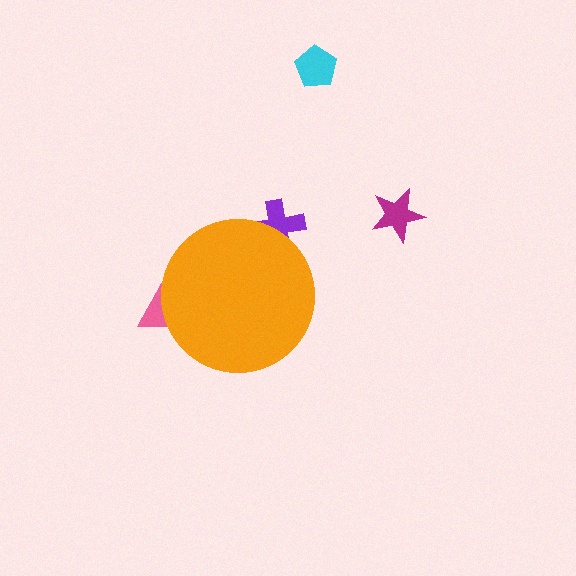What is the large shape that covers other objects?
An orange circle.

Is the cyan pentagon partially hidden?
No, the cyan pentagon is fully visible.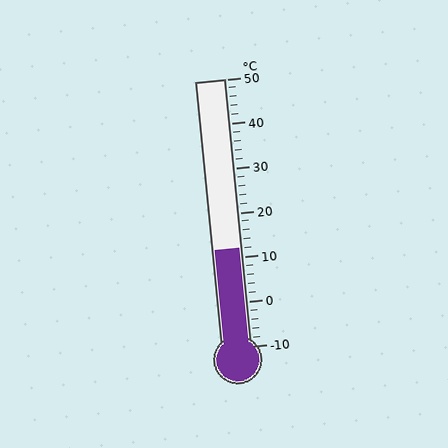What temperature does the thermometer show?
The thermometer shows approximately 12°C.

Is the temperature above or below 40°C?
The temperature is below 40°C.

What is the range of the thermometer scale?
The thermometer scale ranges from -10°C to 50°C.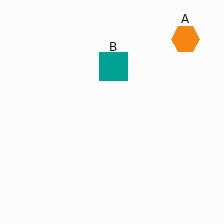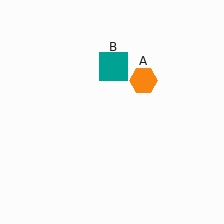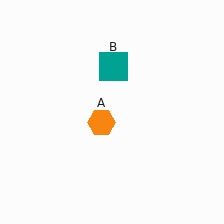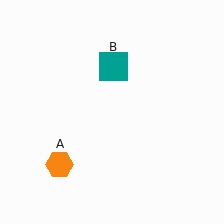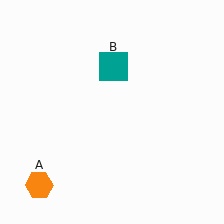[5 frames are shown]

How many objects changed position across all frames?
1 object changed position: orange hexagon (object A).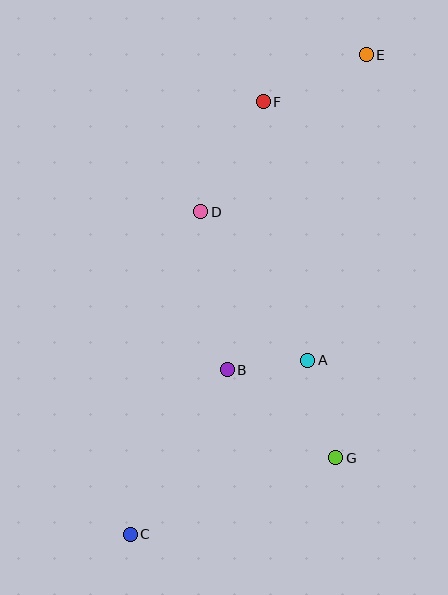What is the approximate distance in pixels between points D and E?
The distance between D and E is approximately 228 pixels.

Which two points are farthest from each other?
Points C and E are farthest from each other.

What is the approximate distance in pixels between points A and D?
The distance between A and D is approximately 183 pixels.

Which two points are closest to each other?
Points A and B are closest to each other.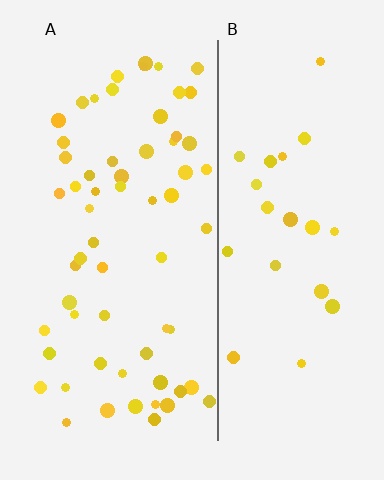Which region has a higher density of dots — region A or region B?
A (the left).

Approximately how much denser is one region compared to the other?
Approximately 2.6× — region A over region B.